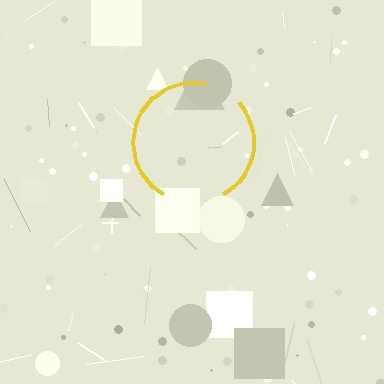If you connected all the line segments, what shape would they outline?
They would outline a circle.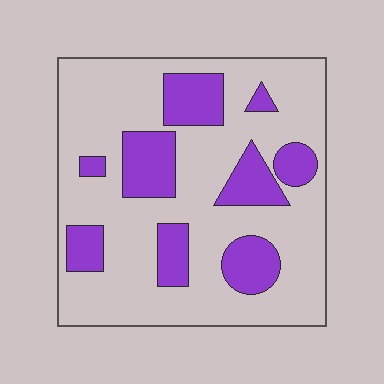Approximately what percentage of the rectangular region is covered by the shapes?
Approximately 25%.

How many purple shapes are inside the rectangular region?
9.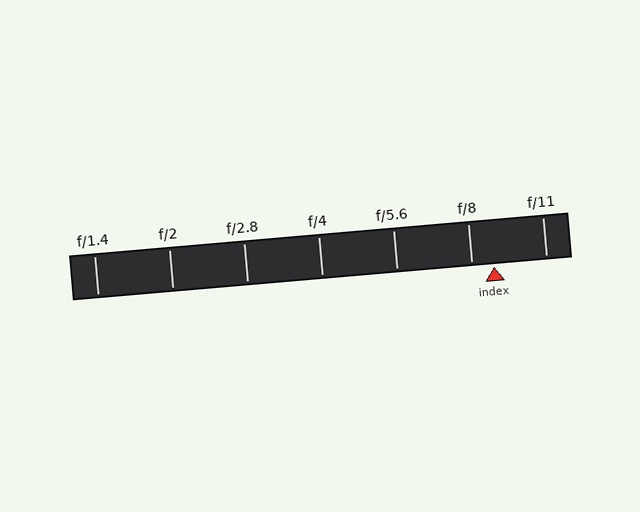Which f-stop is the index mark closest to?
The index mark is closest to f/8.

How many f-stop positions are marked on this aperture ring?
There are 7 f-stop positions marked.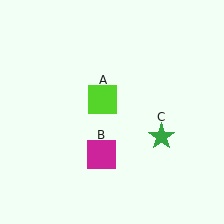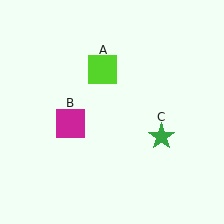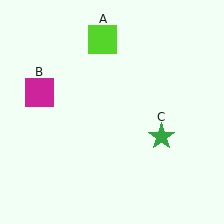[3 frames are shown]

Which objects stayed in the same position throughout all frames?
Green star (object C) remained stationary.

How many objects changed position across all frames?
2 objects changed position: lime square (object A), magenta square (object B).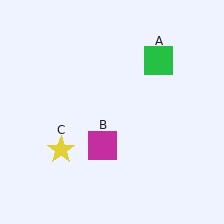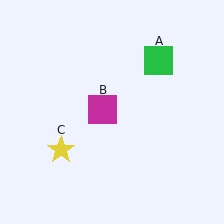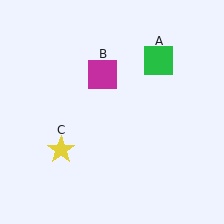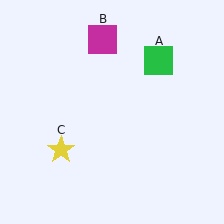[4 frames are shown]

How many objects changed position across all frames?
1 object changed position: magenta square (object B).